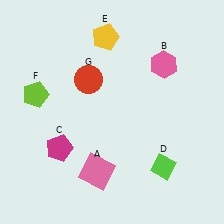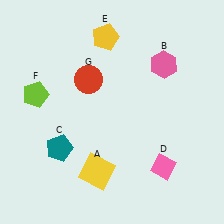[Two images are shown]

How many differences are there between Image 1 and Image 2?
There are 3 differences between the two images.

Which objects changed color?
A changed from pink to yellow. C changed from magenta to teal. D changed from lime to pink.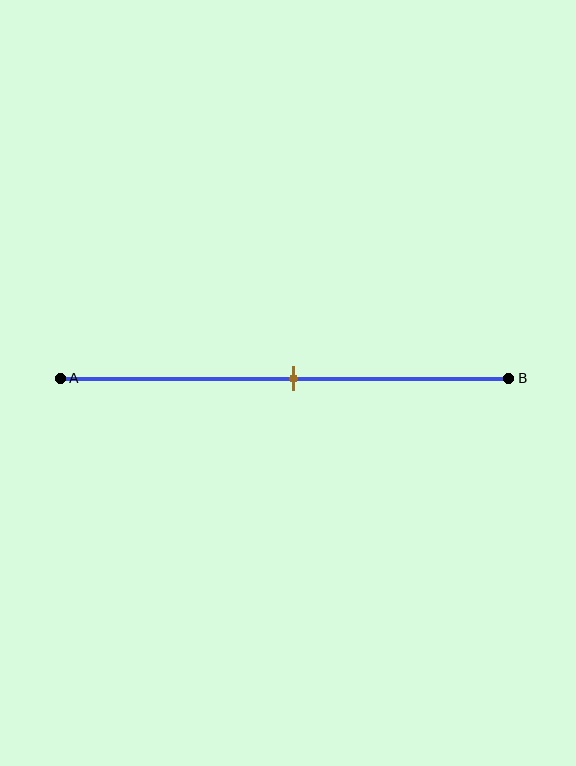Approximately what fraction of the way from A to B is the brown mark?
The brown mark is approximately 50% of the way from A to B.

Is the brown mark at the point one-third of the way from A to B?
No, the mark is at about 50% from A, not at the 33% one-third point.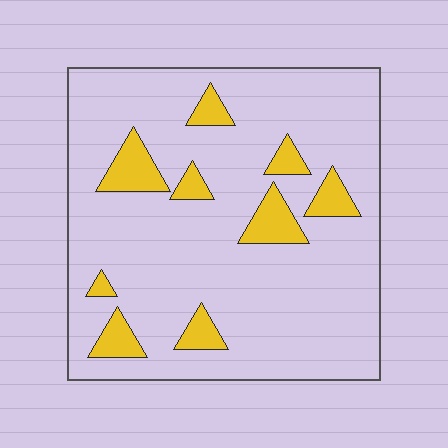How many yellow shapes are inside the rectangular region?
9.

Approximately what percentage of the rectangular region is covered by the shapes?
Approximately 15%.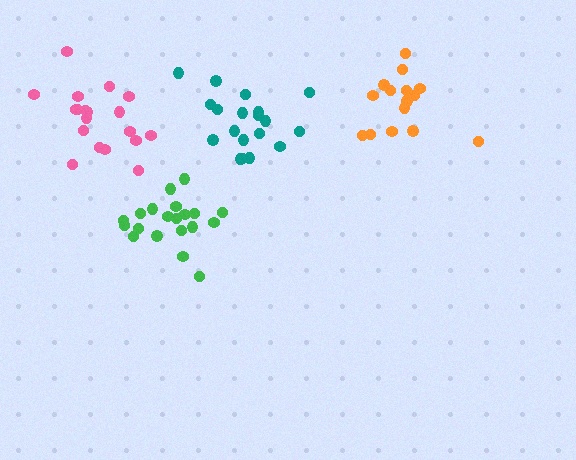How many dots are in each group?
Group 1: 15 dots, Group 2: 19 dots, Group 3: 19 dots, Group 4: 20 dots (73 total).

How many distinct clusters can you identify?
There are 4 distinct clusters.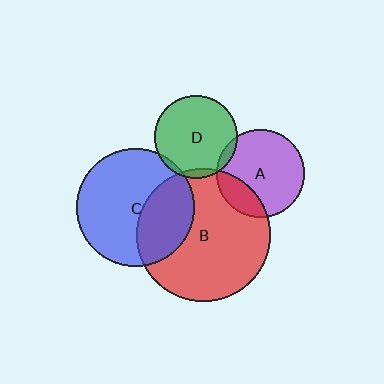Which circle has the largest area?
Circle B (red).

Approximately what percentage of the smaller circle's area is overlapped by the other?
Approximately 5%.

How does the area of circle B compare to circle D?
Approximately 2.6 times.